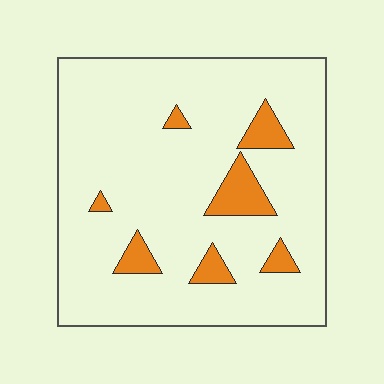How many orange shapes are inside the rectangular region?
7.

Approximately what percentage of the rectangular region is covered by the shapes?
Approximately 10%.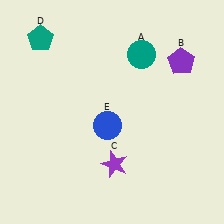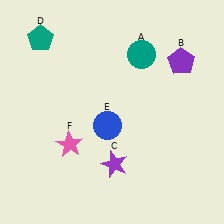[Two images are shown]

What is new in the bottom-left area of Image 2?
A pink star (F) was added in the bottom-left area of Image 2.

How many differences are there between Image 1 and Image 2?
There is 1 difference between the two images.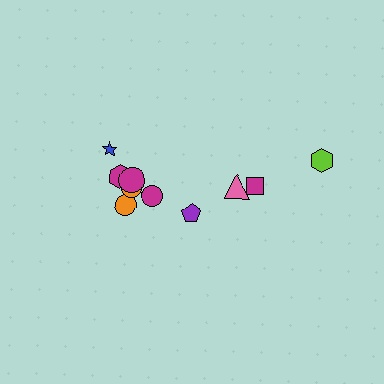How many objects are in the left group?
There are 6 objects.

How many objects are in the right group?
There are 4 objects.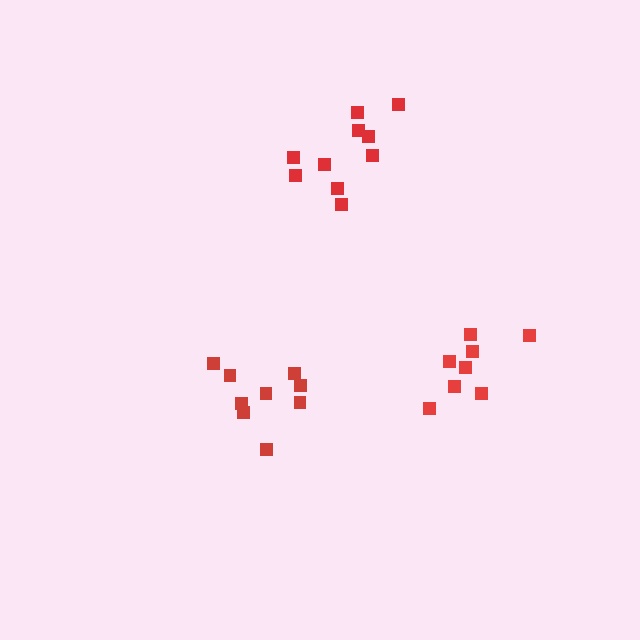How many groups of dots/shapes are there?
There are 3 groups.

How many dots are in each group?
Group 1: 9 dots, Group 2: 8 dots, Group 3: 10 dots (27 total).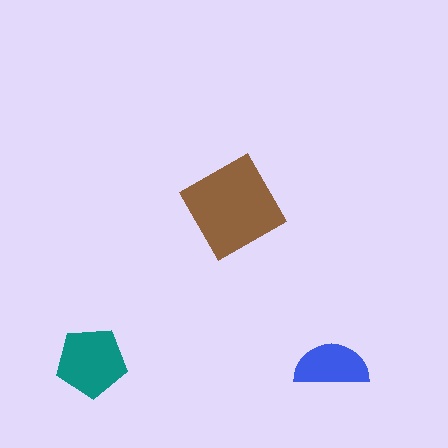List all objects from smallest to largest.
The blue semicircle, the teal pentagon, the brown diamond.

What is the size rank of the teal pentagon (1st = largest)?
2nd.